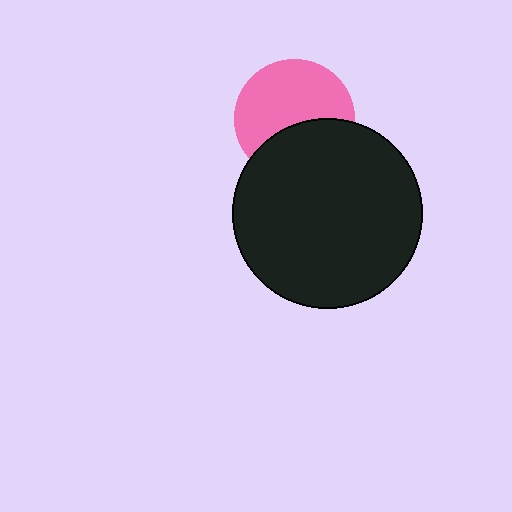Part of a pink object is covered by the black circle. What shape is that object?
It is a circle.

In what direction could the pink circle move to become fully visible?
The pink circle could move up. That would shift it out from behind the black circle entirely.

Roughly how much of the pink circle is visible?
About half of it is visible (roughly 61%).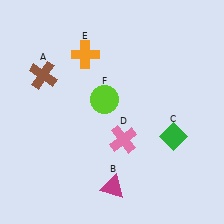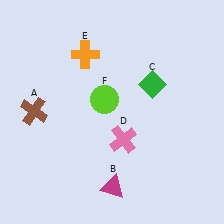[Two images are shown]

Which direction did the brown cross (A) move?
The brown cross (A) moved down.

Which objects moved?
The objects that moved are: the brown cross (A), the green diamond (C).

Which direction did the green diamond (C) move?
The green diamond (C) moved up.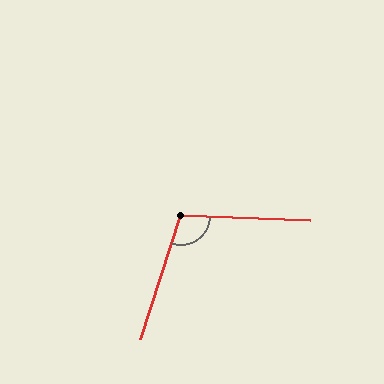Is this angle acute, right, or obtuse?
It is obtuse.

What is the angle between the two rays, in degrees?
Approximately 106 degrees.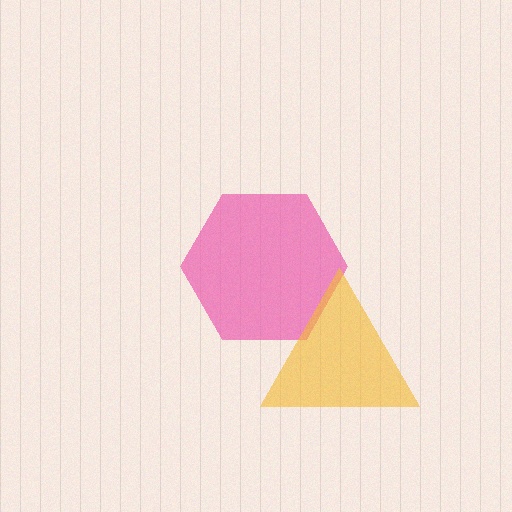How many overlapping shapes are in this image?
There are 2 overlapping shapes in the image.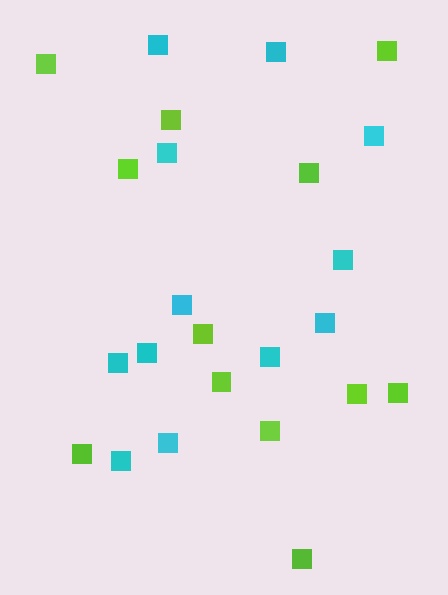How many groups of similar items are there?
There are 2 groups: one group of cyan squares (12) and one group of lime squares (12).